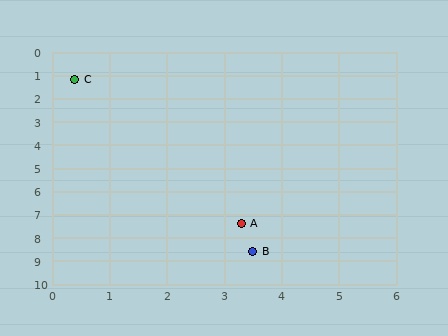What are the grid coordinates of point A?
Point A is at approximately (3.3, 7.4).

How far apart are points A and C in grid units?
Points A and C are about 6.8 grid units apart.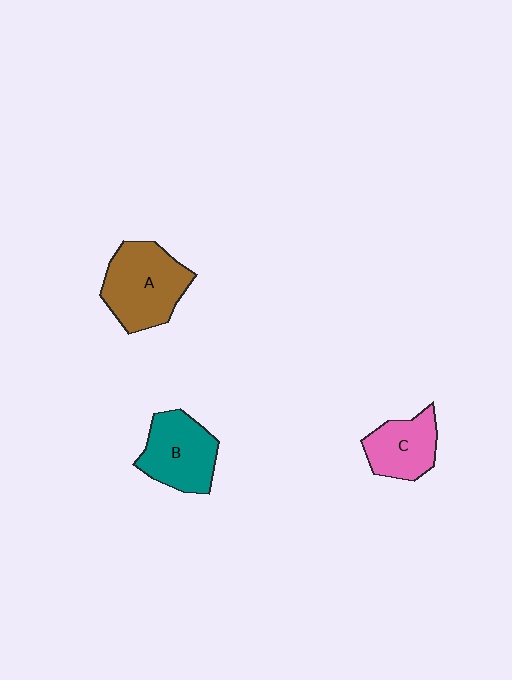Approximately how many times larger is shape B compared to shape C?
Approximately 1.2 times.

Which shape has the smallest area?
Shape C (pink).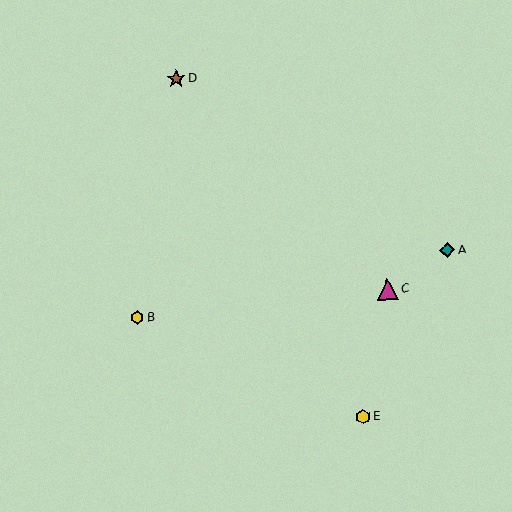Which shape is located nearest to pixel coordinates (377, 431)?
The yellow hexagon (labeled E) at (363, 417) is nearest to that location.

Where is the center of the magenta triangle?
The center of the magenta triangle is at (388, 290).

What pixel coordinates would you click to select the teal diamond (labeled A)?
Click at (447, 250) to select the teal diamond A.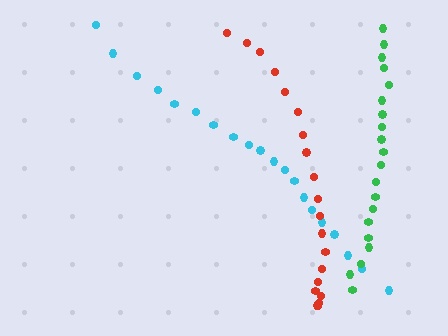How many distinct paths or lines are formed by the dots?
There are 3 distinct paths.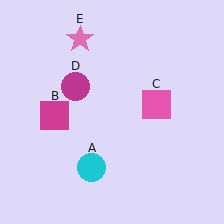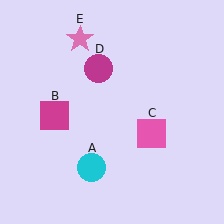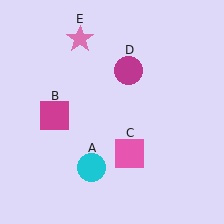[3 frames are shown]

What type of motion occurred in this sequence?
The pink square (object C), magenta circle (object D) rotated clockwise around the center of the scene.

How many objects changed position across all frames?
2 objects changed position: pink square (object C), magenta circle (object D).